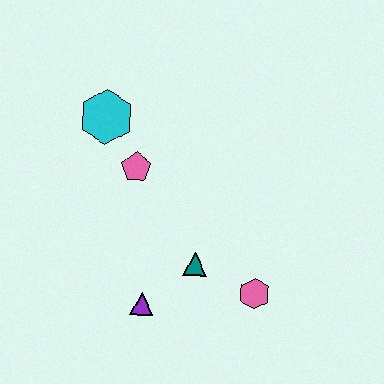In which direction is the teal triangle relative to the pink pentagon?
The teal triangle is below the pink pentagon.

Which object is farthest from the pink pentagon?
The pink hexagon is farthest from the pink pentagon.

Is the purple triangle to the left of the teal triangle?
Yes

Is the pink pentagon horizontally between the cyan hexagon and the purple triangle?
Yes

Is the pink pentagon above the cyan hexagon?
No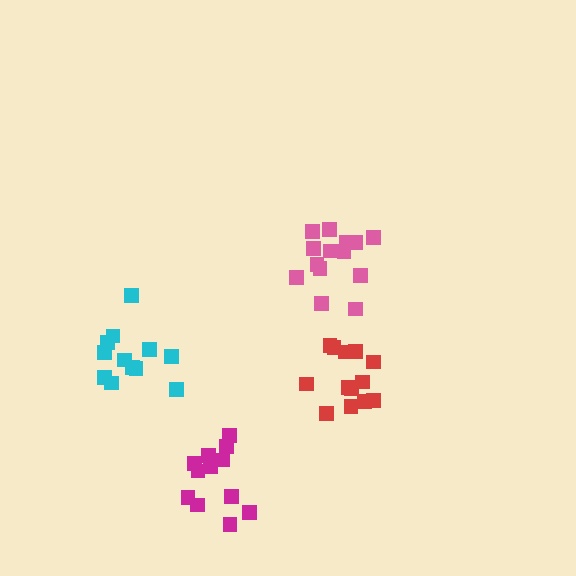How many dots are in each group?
Group 1: 13 dots, Group 2: 12 dots, Group 3: 14 dots, Group 4: 12 dots (51 total).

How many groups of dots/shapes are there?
There are 4 groups.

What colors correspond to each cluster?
The clusters are colored: red, cyan, pink, magenta.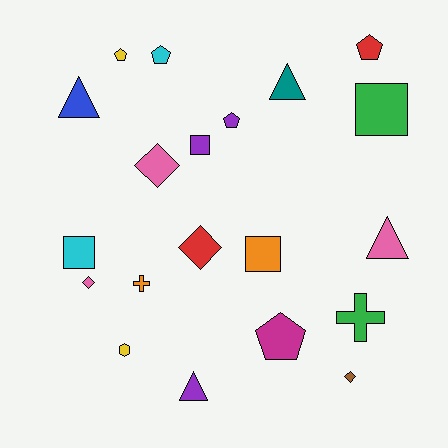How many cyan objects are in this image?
There are 2 cyan objects.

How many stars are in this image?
There are no stars.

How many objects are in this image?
There are 20 objects.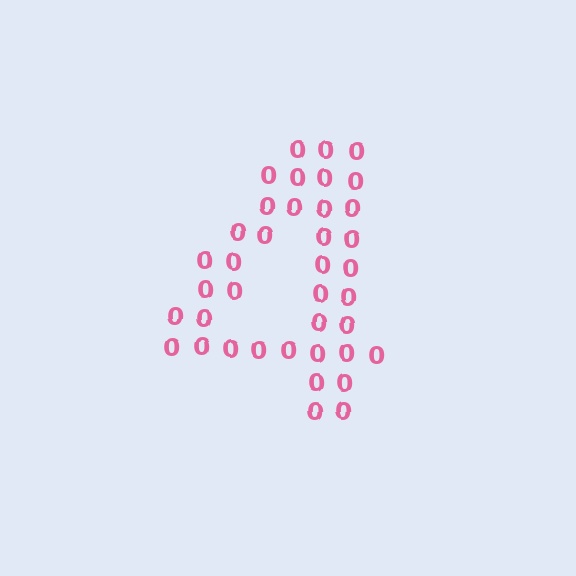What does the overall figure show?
The overall figure shows the digit 4.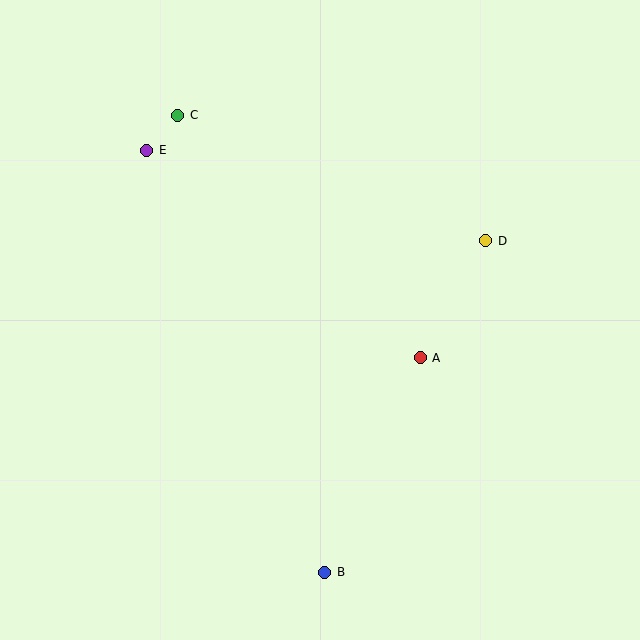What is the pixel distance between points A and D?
The distance between A and D is 134 pixels.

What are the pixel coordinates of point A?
Point A is at (420, 358).